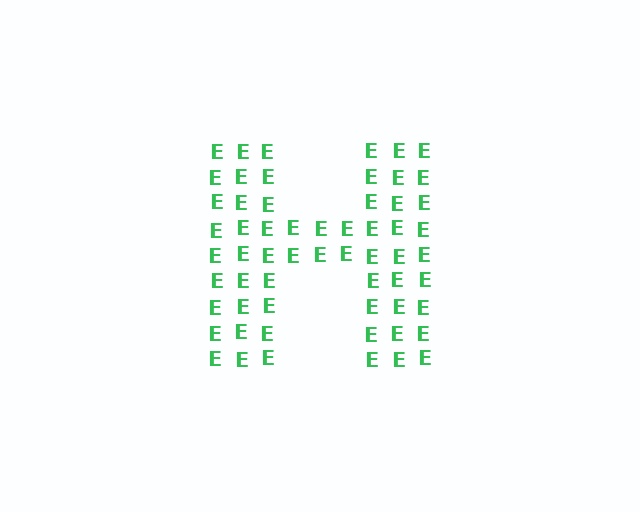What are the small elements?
The small elements are letter E's.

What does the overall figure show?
The overall figure shows the letter H.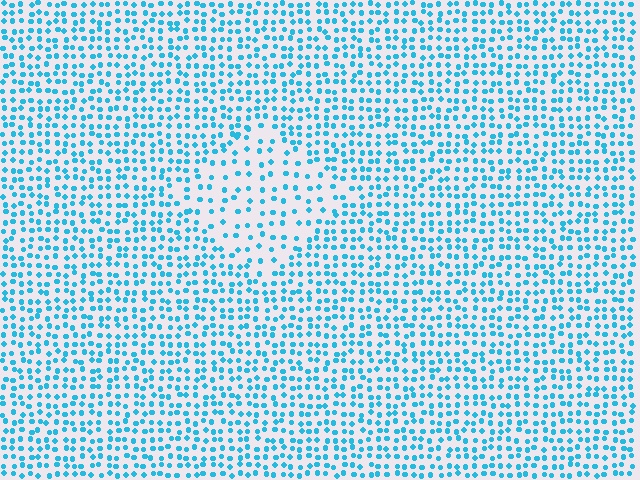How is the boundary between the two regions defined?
The boundary is defined by a change in element density (approximately 1.9x ratio). All elements are the same color, size, and shape.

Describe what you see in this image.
The image contains small cyan elements arranged at two different densities. A diamond-shaped region is visible where the elements are less densely packed than the surrounding area.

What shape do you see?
I see a diamond.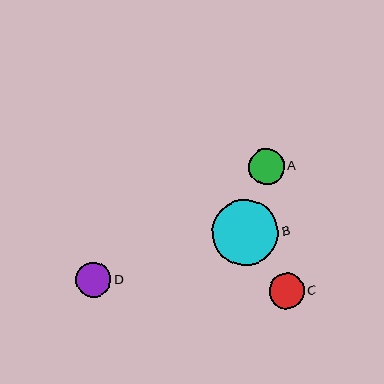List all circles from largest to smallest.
From largest to smallest: B, A, C, D.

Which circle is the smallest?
Circle D is the smallest with a size of approximately 35 pixels.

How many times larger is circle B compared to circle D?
Circle B is approximately 1.9 times the size of circle D.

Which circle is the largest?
Circle B is the largest with a size of approximately 66 pixels.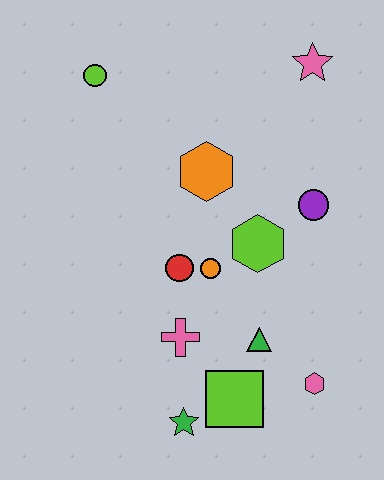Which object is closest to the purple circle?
The lime hexagon is closest to the purple circle.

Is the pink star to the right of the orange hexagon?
Yes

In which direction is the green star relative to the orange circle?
The green star is below the orange circle.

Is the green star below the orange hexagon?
Yes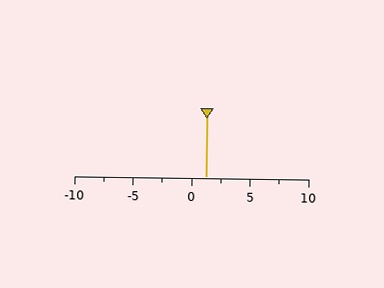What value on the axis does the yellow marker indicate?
The marker indicates approximately 1.2.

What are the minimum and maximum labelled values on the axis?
The axis runs from -10 to 10.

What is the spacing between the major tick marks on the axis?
The major ticks are spaced 5 apart.